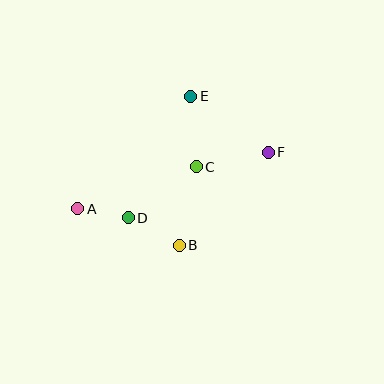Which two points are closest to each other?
Points A and D are closest to each other.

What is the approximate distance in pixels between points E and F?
The distance between E and F is approximately 96 pixels.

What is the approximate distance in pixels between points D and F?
The distance between D and F is approximately 155 pixels.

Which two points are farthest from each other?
Points A and F are farthest from each other.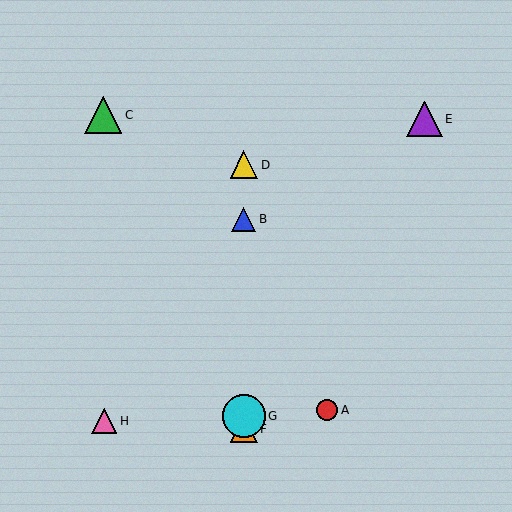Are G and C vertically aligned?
No, G is at x≈244 and C is at x≈103.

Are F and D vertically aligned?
Yes, both are at x≈244.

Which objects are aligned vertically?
Objects B, D, F, G are aligned vertically.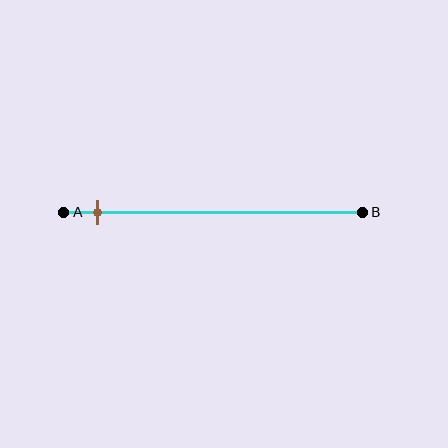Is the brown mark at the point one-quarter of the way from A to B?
No, the mark is at about 10% from A, not at the 25% one-quarter point.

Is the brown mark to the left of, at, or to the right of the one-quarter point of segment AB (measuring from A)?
The brown mark is to the left of the one-quarter point of segment AB.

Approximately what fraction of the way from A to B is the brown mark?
The brown mark is approximately 10% of the way from A to B.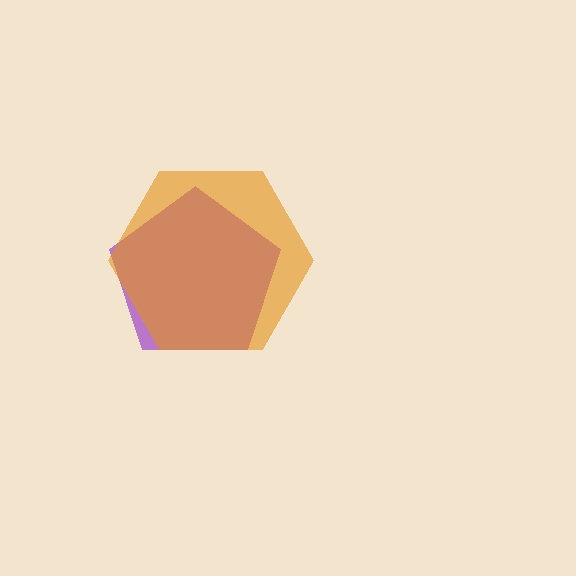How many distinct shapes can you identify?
There are 2 distinct shapes: a purple pentagon, an orange hexagon.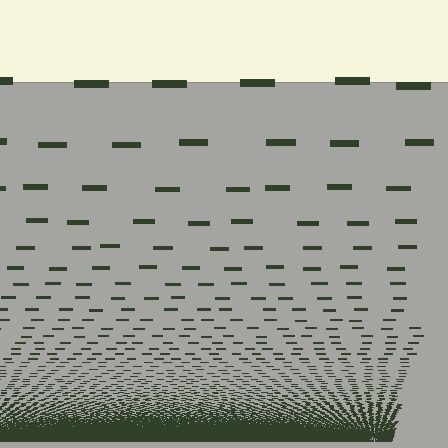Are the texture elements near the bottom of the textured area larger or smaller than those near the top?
Smaller. The gradient is inverted — elements near the bottom are smaller and denser.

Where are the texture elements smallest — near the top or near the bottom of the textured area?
Near the bottom.